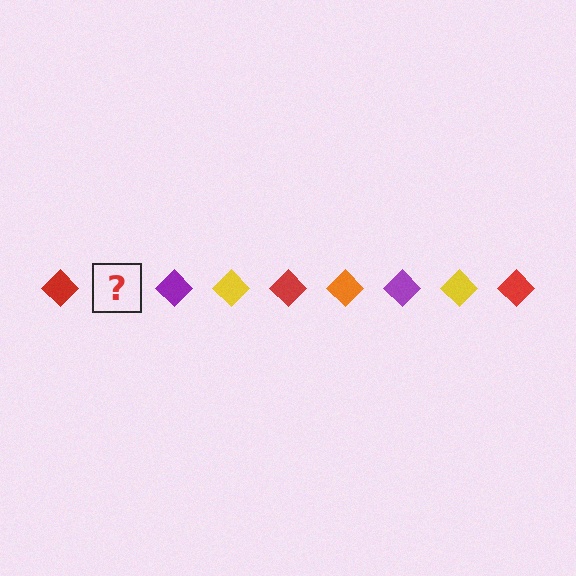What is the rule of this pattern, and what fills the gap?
The rule is that the pattern cycles through red, orange, purple, yellow diamonds. The gap should be filled with an orange diamond.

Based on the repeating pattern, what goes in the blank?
The blank should be an orange diamond.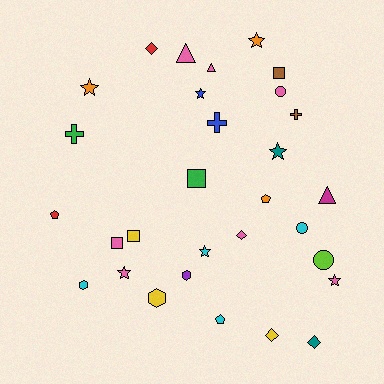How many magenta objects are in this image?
There is 1 magenta object.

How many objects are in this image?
There are 30 objects.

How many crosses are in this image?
There are 3 crosses.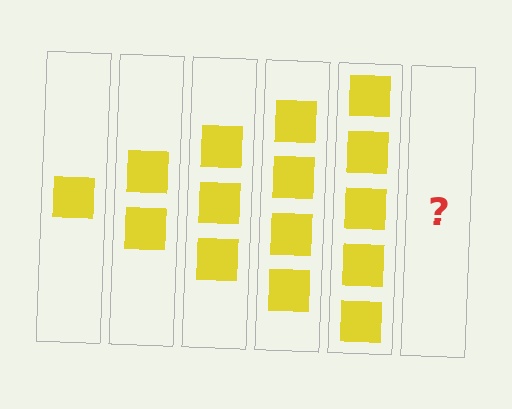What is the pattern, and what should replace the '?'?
The pattern is that each step adds one more square. The '?' should be 6 squares.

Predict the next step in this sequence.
The next step is 6 squares.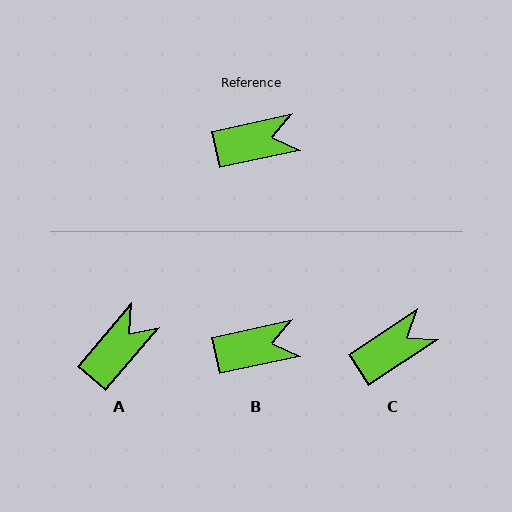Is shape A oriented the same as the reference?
No, it is off by about 37 degrees.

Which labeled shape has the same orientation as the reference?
B.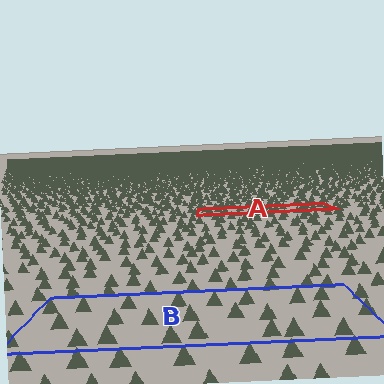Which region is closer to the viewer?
Region B is closer. The texture elements there are larger and more spread out.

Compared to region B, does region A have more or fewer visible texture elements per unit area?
Region A has more texture elements per unit area — they are packed more densely because it is farther away.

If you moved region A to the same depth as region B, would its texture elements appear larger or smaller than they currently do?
They would appear larger. At a closer depth, the same texture elements are projected at a bigger on-screen size.